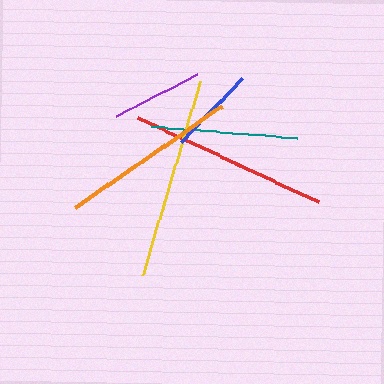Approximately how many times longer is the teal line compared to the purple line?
The teal line is approximately 1.6 times the length of the purple line.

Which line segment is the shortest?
The blue line is the shortest at approximately 88 pixels.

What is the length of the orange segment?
The orange segment is approximately 178 pixels long.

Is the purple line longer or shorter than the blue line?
The purple line is longer than the blue line.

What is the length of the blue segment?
The blue segment is approximately 88 pixels long.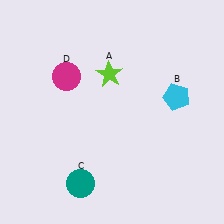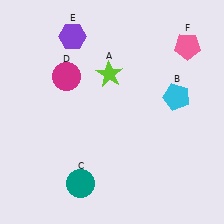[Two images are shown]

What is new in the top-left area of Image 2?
A purple hexagon (E) was added in the top-left area of Image 2.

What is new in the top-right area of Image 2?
A pink pentagon (F) was added in the top-right area of Image 2.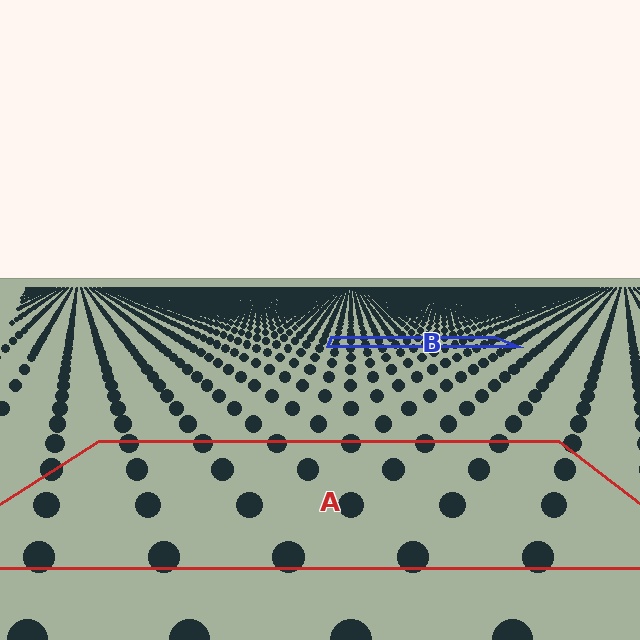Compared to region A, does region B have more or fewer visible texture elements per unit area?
Region B has more texture elements per unit area — they are packed more densely because it is farther away.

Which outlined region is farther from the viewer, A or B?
Region B is farther from the viewer — the texture elements inside it appear smaller and more densely packed.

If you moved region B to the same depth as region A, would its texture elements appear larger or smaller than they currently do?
They would appear larger. At a closer depth, the same texture elements are projected at a bigger on-screen size.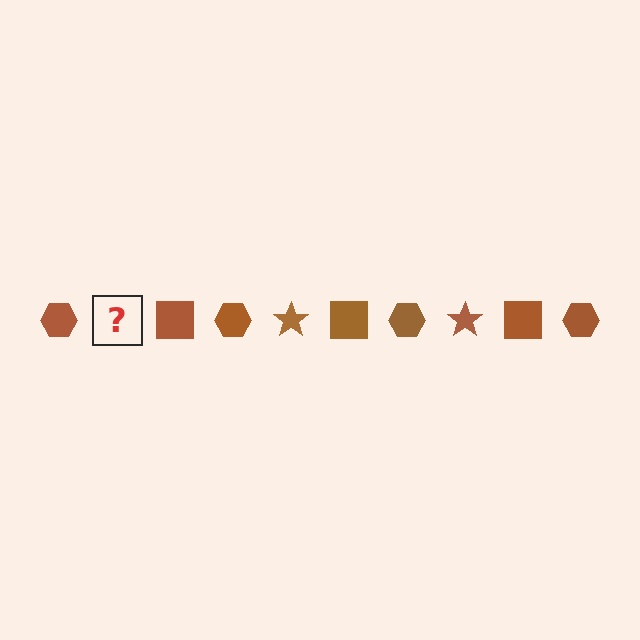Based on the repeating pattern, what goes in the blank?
The blank should be a brown star.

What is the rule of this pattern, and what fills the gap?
The rule is that the pattern cycles through hexagon, star, square shapes in brown. The gap should be filled with a brown star.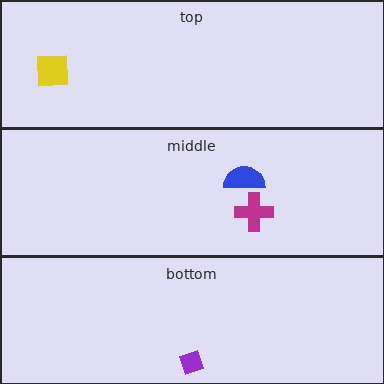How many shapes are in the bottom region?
1.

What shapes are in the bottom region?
The purple diamond.